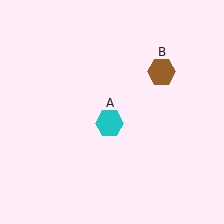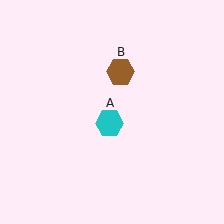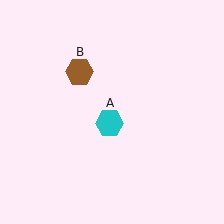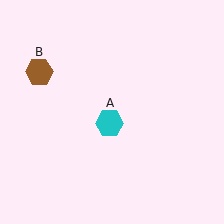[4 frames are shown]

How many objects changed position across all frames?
1 object changed position: brown hexagon (object B).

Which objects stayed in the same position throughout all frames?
Cyan hexagon (object A) remained stationary.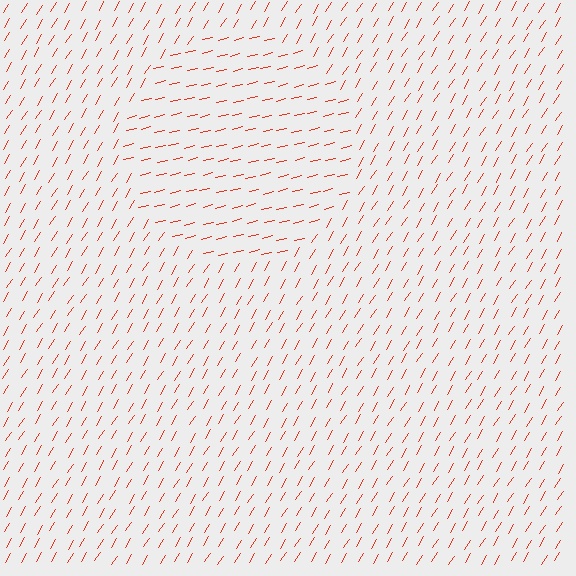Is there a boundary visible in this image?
Yes, there is a texture boundary formed by a change in line orientation.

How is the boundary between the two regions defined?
The boundary is defined purely by a change in line orientation (approximately 45 degrees difference). All lines are the same color and thickness.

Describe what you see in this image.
The image is filled with small red line segments. A circle region in the image has lines oriented differently from the surrounding lines, creating a visible texture boundary.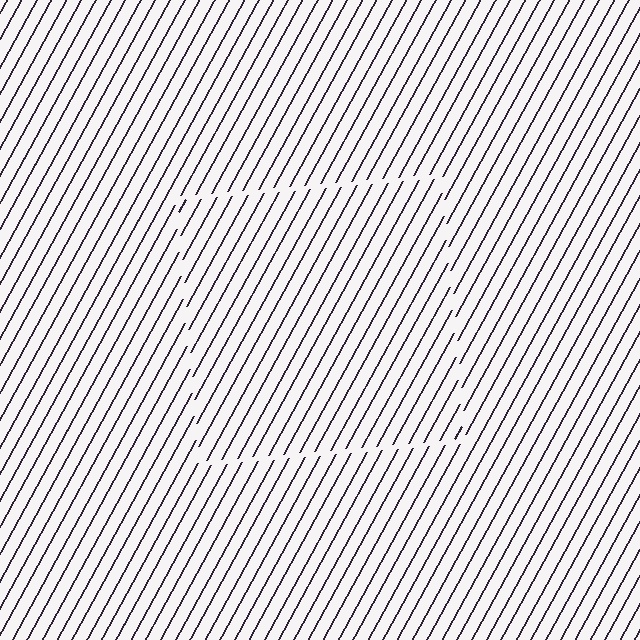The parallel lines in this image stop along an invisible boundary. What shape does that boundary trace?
An illusory square. The interior of the shape contains the same grating, shifted by half a period — the contour is defined by the phase discontinuity where line-ends from the inner and outer gratings abut.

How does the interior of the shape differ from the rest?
The interior of the shape contains the same grating, shifted by half a period — the contour is defined by the phase discontinuity where line-ends from the inner and outer gratings abut.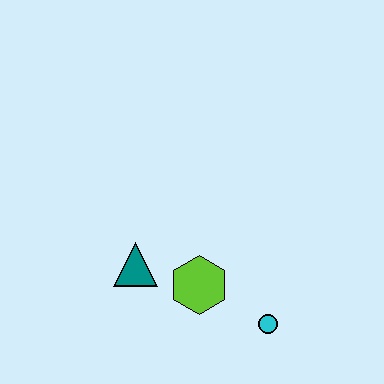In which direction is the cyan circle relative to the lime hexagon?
The cyan circle is to the right of the lime hexagon.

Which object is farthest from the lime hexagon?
The cyan circle is farthest from the lime hexagon.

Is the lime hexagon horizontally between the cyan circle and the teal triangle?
Yes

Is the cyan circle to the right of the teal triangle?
Yes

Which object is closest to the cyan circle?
The lime hexagon is closest to the cyan circle.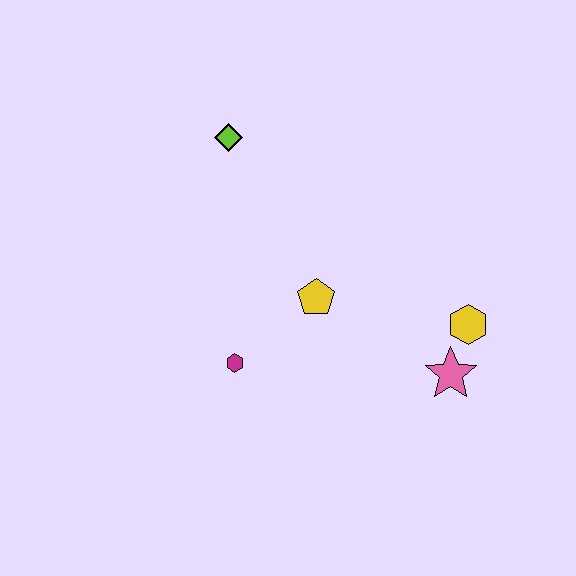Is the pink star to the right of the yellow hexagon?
No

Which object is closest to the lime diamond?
The yellow pentagon is closest to the lime diamond.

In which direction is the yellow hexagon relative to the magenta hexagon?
The yellow hexagon is to the right of the magenta hexagon.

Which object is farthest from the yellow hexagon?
The lime diamond is farthest from the yellow hexagon.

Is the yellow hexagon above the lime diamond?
No